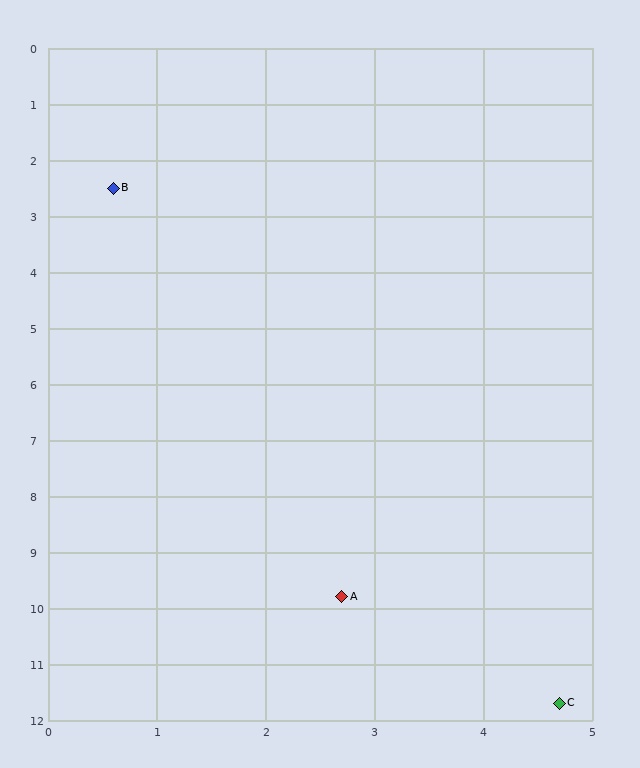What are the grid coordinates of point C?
Point C is at approximately (4.7, 11.7).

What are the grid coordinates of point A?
Point A is at approximately (2.7, 9.8).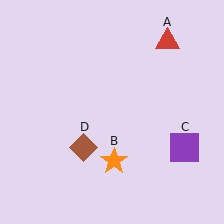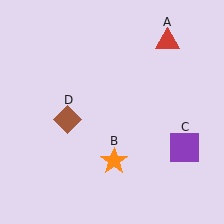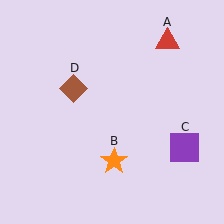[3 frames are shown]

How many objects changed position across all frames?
1 object changed position: brown diamond (object D).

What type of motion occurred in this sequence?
The brown diamond (object D) rotated clockwise around the center of the scene.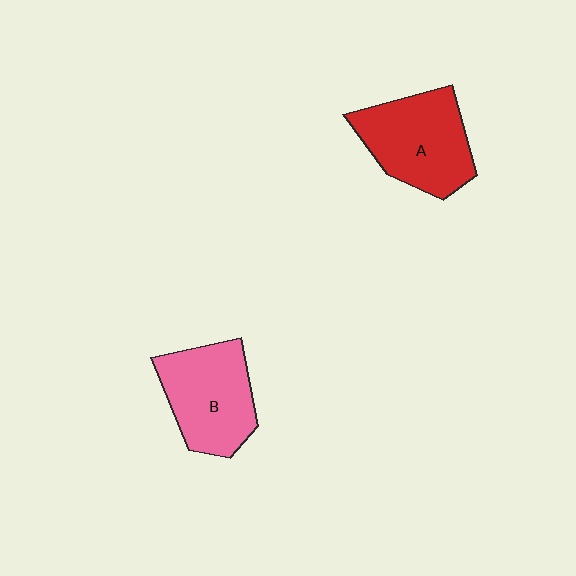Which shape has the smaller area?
Shape B (pink).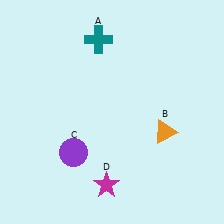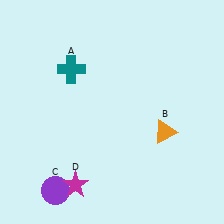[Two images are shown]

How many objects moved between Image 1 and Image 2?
3 objects moved between the two images.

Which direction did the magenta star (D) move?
The magenta star (D) moved left.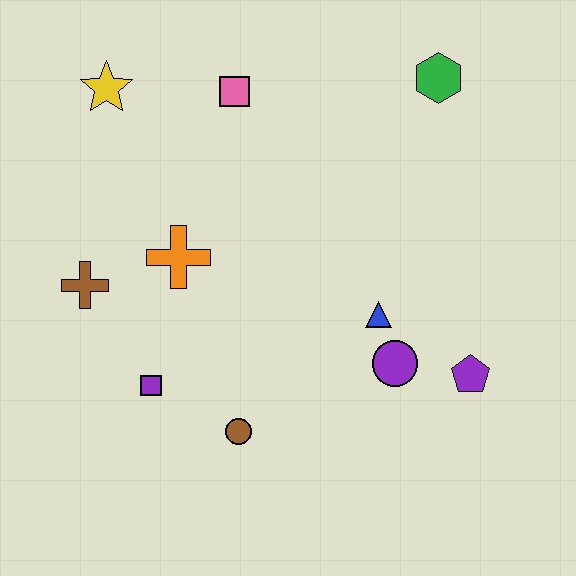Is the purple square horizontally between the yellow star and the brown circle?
Yes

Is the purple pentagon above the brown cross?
No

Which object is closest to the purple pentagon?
The purple circle is closest to the purple pentagon.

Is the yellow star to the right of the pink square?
No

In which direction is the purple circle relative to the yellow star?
The purple circle is to the right of the yellow star.